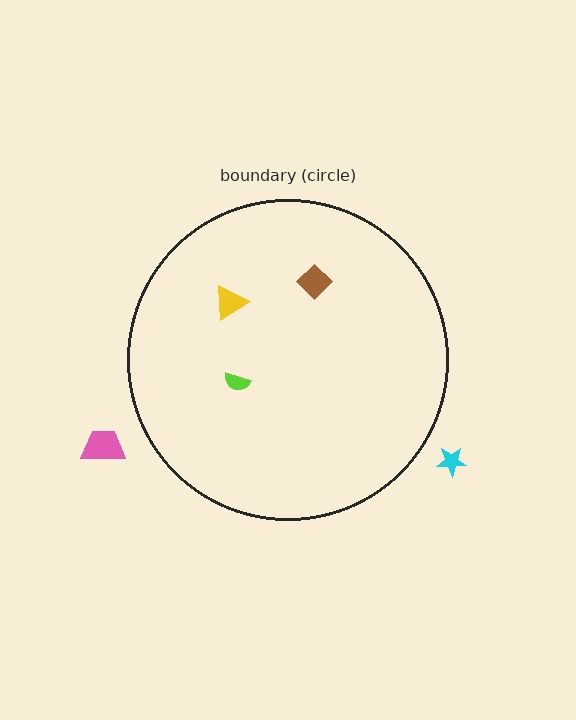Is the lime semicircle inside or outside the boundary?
Inside.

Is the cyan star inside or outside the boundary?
Outside.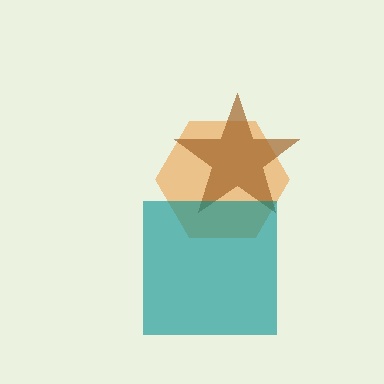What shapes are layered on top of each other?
The layered shapes are: an orange hexagon, a brown star, a teal square.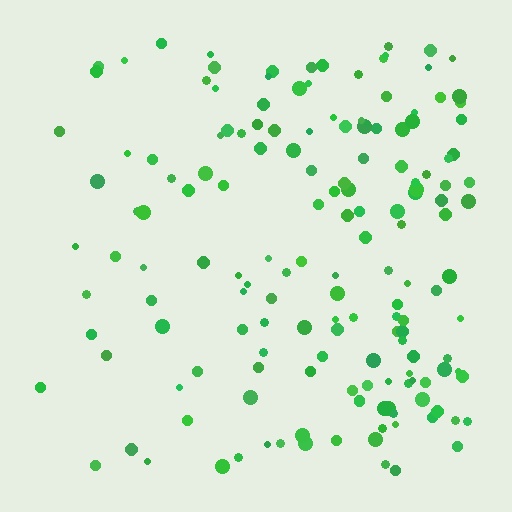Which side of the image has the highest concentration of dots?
The right.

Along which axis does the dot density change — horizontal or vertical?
Horizontal.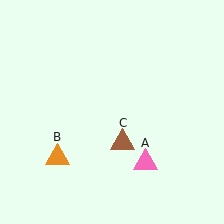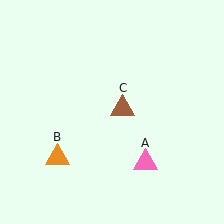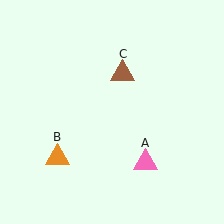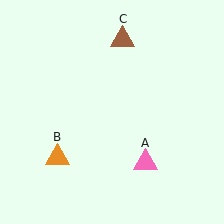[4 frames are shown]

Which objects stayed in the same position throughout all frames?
Pink triangle (object A) and orange triangle (object B) remained stationary.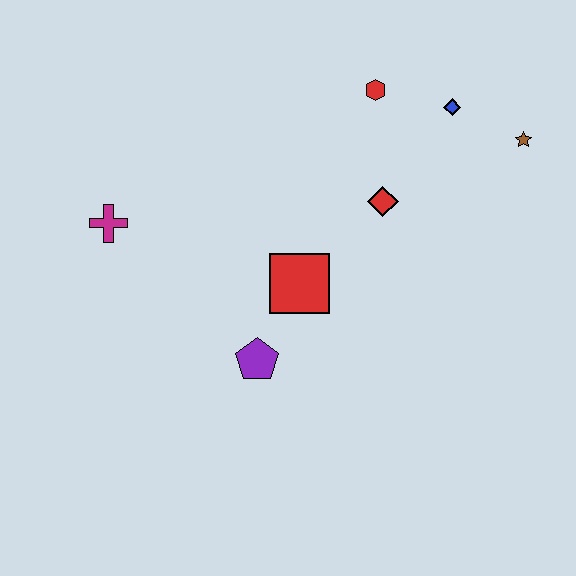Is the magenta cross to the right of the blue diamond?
No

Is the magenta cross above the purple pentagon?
Yes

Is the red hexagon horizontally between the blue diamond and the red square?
Yes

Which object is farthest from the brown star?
The magenta cross is farthest from the brown star.